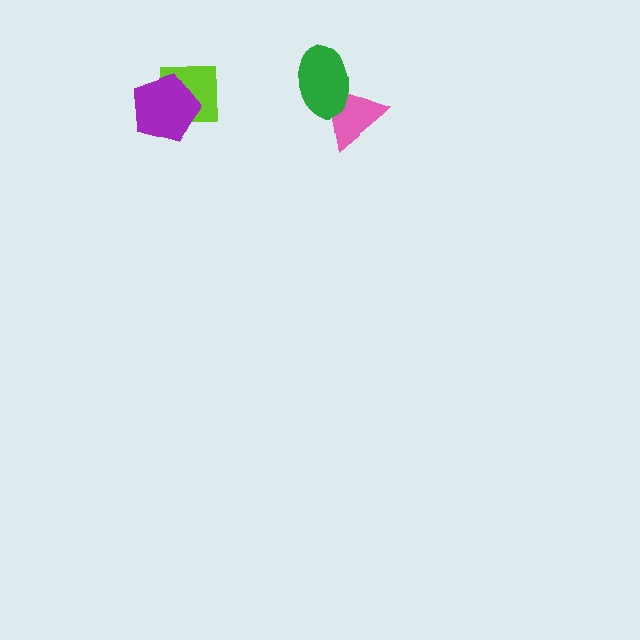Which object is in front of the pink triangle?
The green ellipse is in front of the pink triangle.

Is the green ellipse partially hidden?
No, no other shape covers it.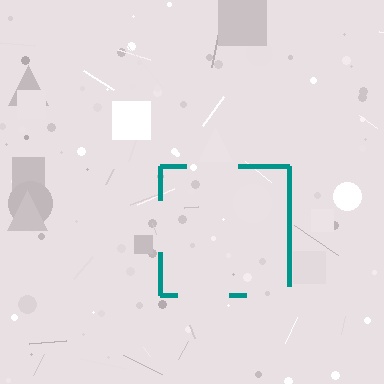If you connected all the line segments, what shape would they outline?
They would outline a square.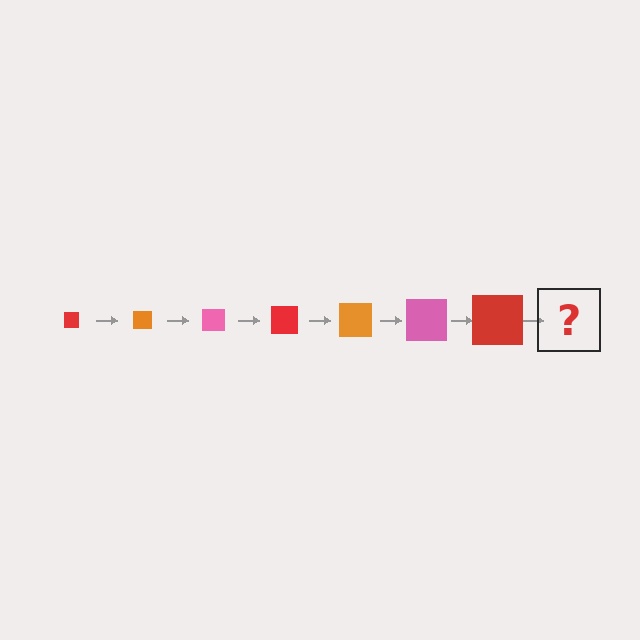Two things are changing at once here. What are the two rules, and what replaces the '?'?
The two rules are that the square grows larger each step and the color cycles through red, orange, and pink. The '?' should be an orange square, larger than the previous one.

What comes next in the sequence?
The next element should be an orange square, larger than the previous one.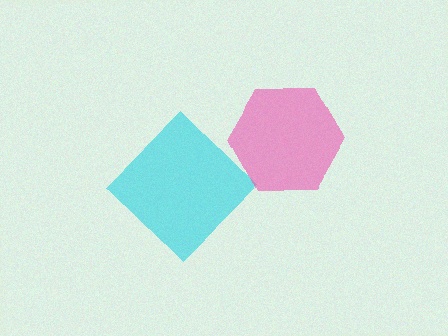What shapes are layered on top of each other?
The layered shapes are: a cyan diamond, a pink hexagon.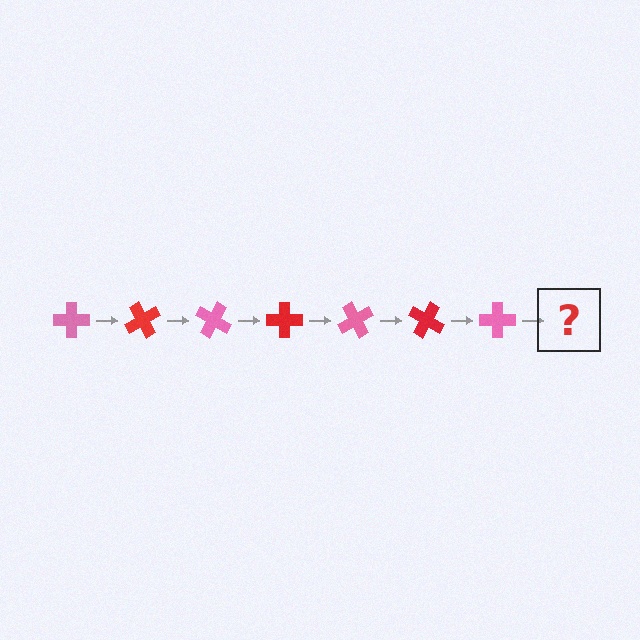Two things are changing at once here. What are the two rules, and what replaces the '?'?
The two rules are that it rotates 60 degrees each step and the color cycles through pink and red. The '?' should be a red cross, rotated 420 degrees from the start.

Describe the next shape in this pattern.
It should be a red cross, rotated 420 degrees from the start.